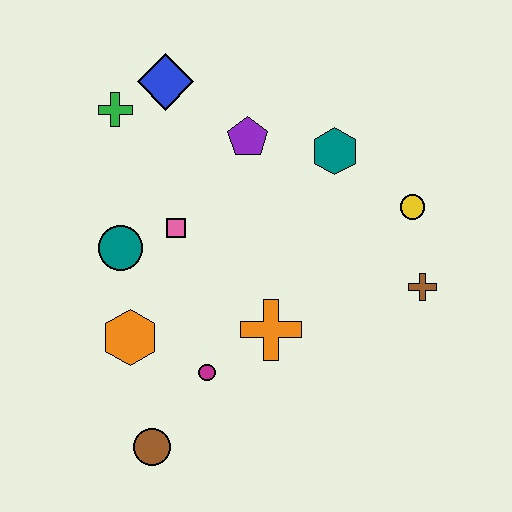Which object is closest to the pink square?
The teal circle is closest to the pink square.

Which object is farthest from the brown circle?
The blue diamond is farthest from the brown circle.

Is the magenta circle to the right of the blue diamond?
Yes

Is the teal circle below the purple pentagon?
Yes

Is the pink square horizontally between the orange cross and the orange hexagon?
Yes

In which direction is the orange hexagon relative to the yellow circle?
The orange hexagon is to the left of the yellow circle.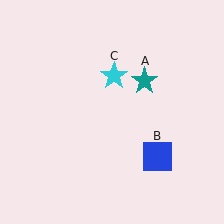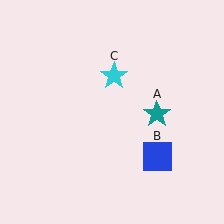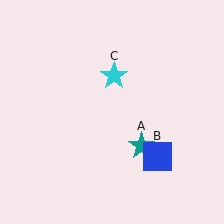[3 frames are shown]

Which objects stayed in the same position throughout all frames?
Blue square (object B) and cyan star (object C) remained stationary.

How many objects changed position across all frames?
1 object changed position: teal star (object A).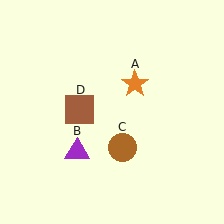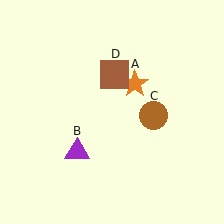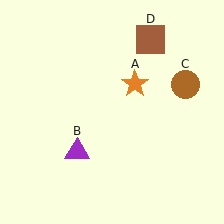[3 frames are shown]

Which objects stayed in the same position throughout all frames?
Orange star (object A) and purple triangle (object B) remained stationary.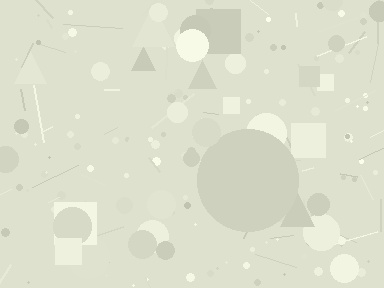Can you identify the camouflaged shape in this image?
The camouflaged shape is a circle.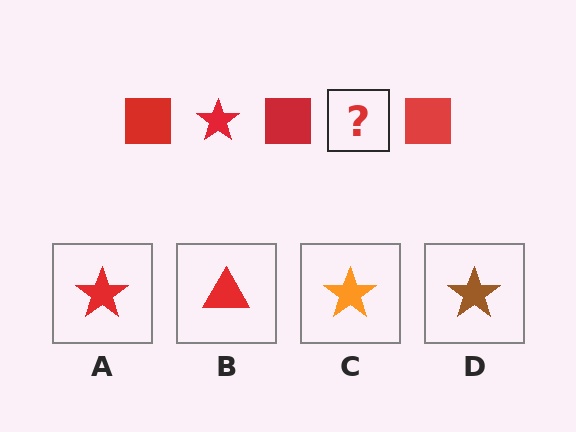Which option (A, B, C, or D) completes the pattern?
A.